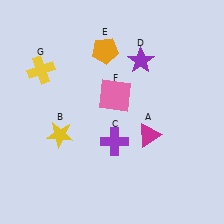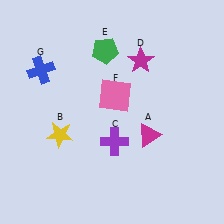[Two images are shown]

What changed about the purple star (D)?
In Image 1, D is purple. In Image 2, it changed to magenta.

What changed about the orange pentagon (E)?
In Image 1, E is orange. In Image 2, it changed to green.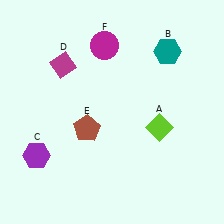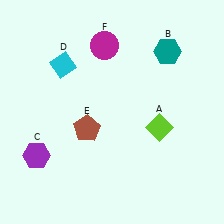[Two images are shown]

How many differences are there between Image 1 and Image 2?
There is 1 difference between the two images.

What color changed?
The diamond (D) changed from magenta in Image 1 to cyan in Image 2.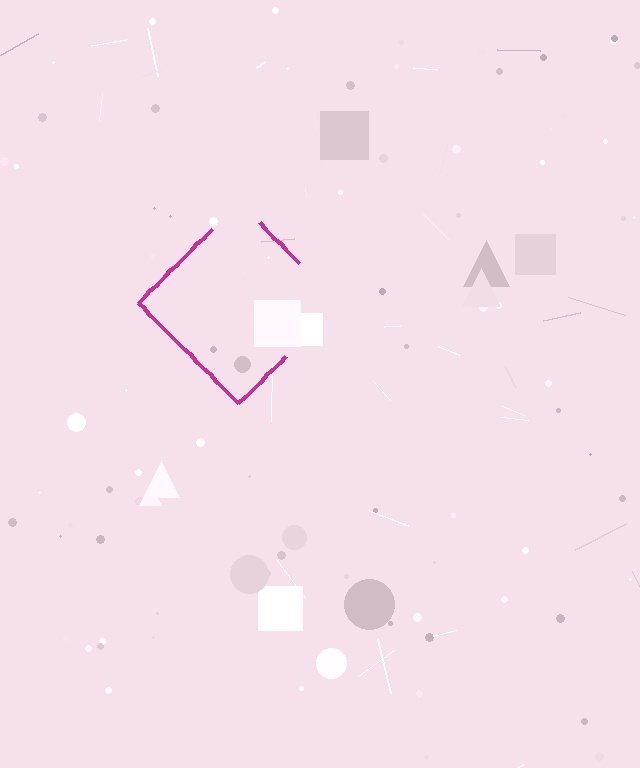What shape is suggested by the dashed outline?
The dashed outline suggests a diamond.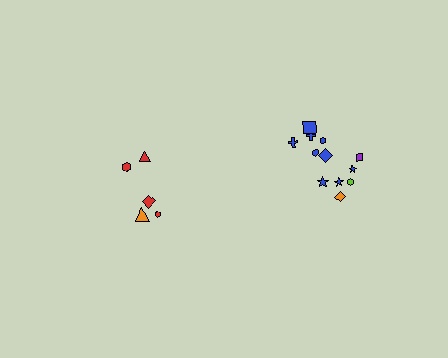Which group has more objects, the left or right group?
The right group.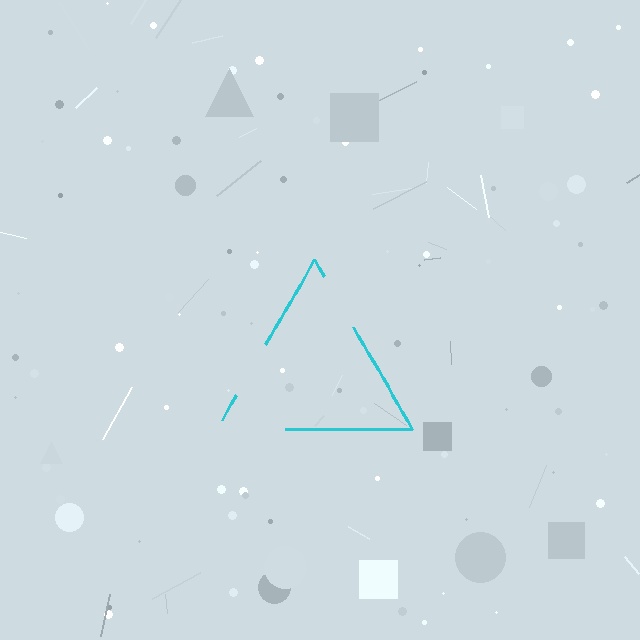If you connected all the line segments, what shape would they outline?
They would outline a triangle.